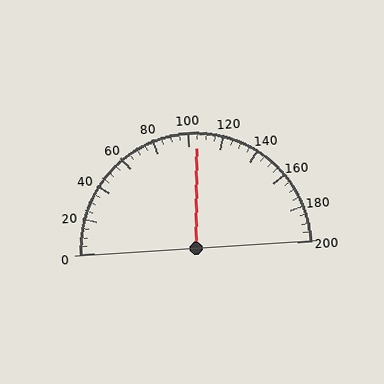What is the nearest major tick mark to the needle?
The nearest major tick mark is 100.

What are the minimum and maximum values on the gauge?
The gauge ranges from 0 to 200.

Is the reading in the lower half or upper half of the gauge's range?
The reading is in the upper half of the range (0 to 200).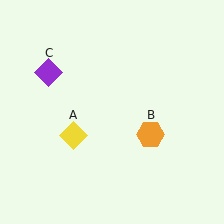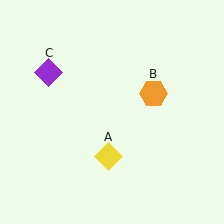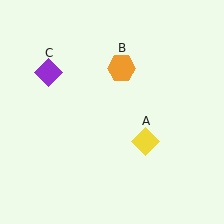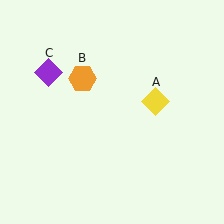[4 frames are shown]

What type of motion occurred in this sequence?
The yellow diamond (object A), orange hexagon (object B) rotated counterclockwise around the center of the scene.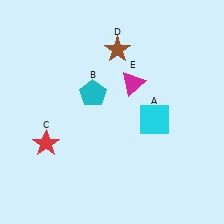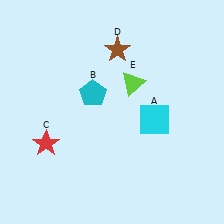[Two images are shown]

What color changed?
The triangle (E) changed from magenta in Image 1 to lime in Image 2.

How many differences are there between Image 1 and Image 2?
There is 1 difference between the two images.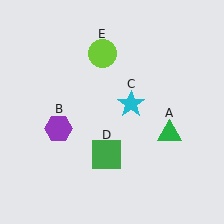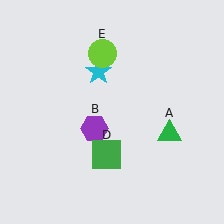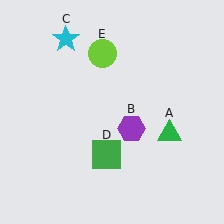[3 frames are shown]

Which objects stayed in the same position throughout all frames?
Green triangle (object A) and green square (object D) and lime circle (object E) remained stationary.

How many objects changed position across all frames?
2 objects changed position: purple hexagon (object B), cyan star (object C).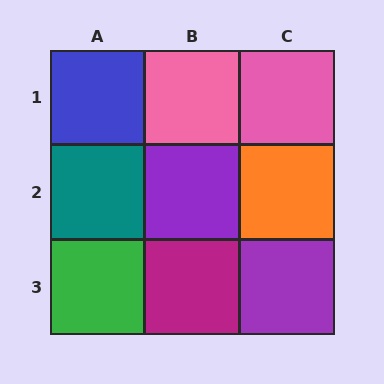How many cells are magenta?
1 cell is magenta.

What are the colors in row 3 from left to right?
Green, magenta, purple.